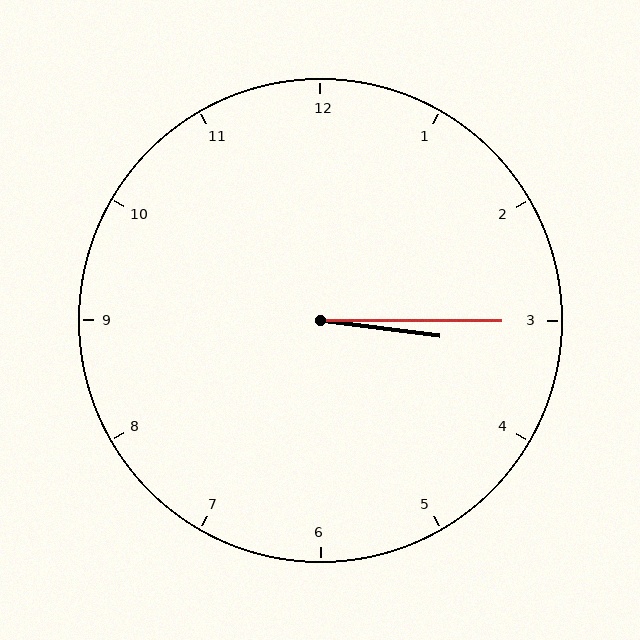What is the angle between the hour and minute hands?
Approximately 8 degrees.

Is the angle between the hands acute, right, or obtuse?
It is acute.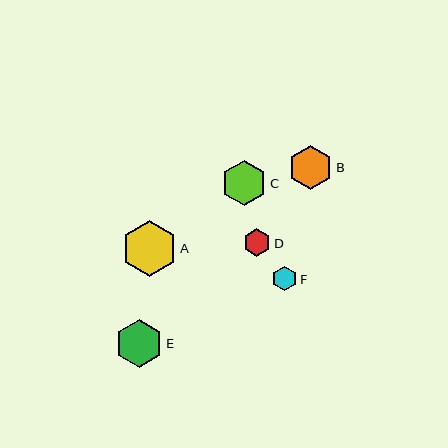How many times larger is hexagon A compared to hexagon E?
Hexagon A is approximately 1.2 times the size of hexagon E.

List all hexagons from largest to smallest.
From largest to smallest: A, E, C, B, D, F.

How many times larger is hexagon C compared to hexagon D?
Hexagon C is approximately 1.7 times the size of hexagon D.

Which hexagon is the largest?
Hexagon A is the largest with a size of approximately 56 pixels.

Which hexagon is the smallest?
Hexagon F is the smallest with a size of approximately 25 pixels.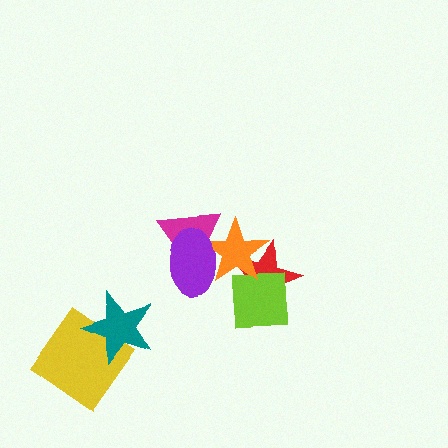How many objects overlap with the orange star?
4 objects overlap with the orange star.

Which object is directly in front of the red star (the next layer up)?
The lime square is directly in front of the red star.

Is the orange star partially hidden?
Yes, it is partially covered by another shape.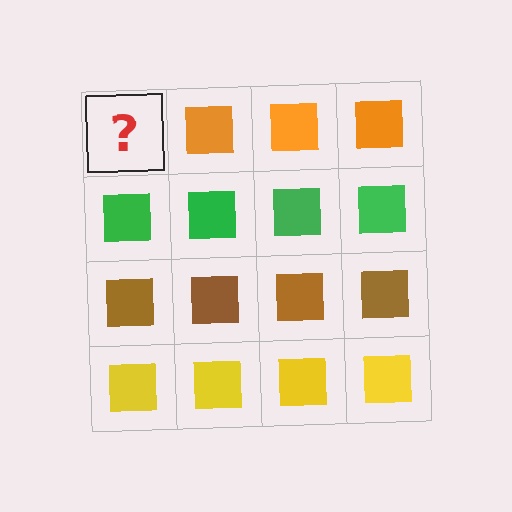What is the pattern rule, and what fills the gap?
The rule is that each row has a consistent color. The gap should be filled with an orange square.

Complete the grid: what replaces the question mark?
The question mark should be replaced with an orange square.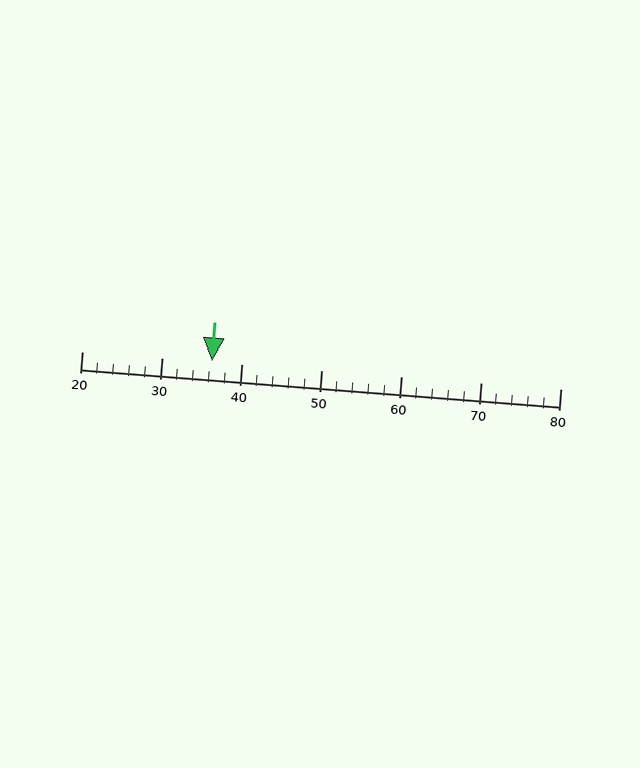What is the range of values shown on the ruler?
The ruler shows values from 20 to 80.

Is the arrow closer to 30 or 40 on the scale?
The arrow is closer to 40.